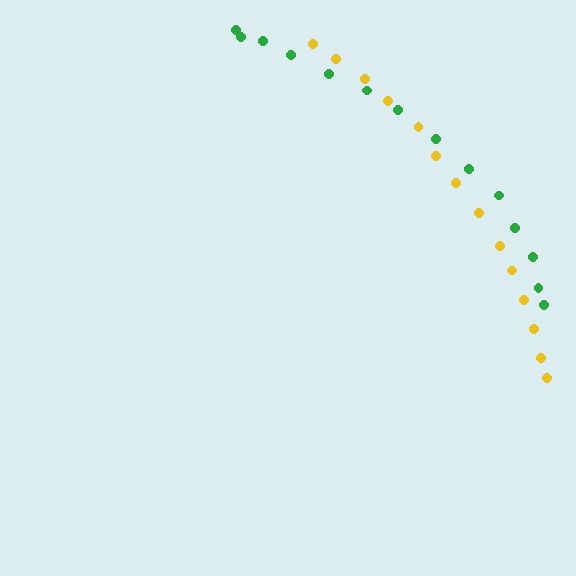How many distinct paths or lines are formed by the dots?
There are 2 distinct paths.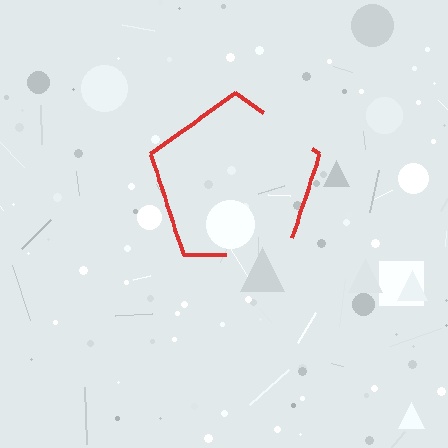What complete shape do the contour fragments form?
The contour fragments form a pentagon.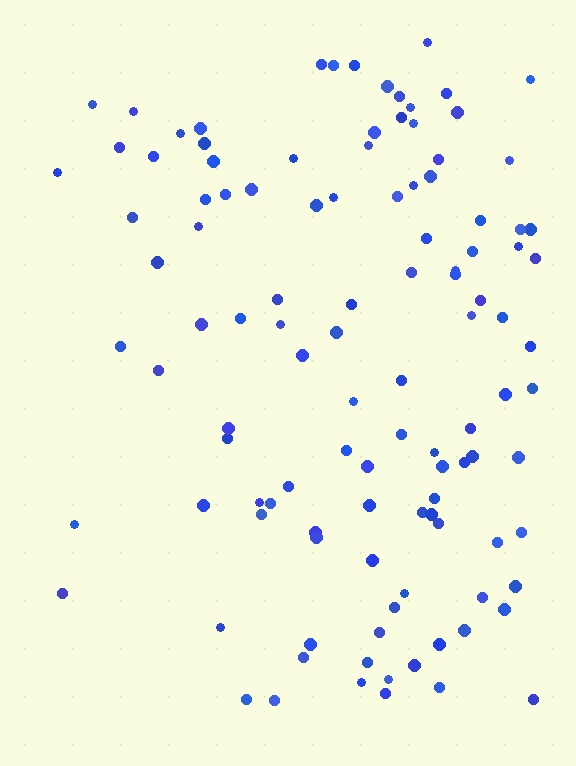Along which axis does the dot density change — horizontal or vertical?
Horizontal.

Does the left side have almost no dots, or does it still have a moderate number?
Still a moderate number, just noticeably fewer than the right.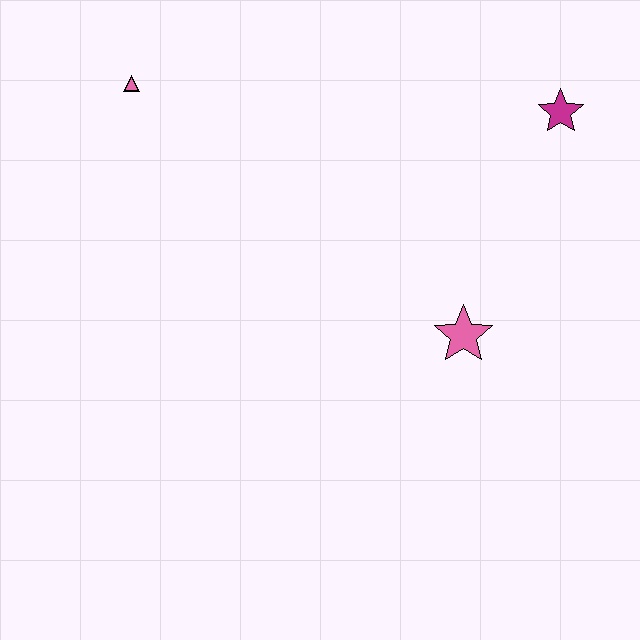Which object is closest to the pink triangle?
The pink star is closest to the pink triangle.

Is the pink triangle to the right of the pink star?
No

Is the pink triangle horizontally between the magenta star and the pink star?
No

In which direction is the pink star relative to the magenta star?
The pink star is below the magenta star.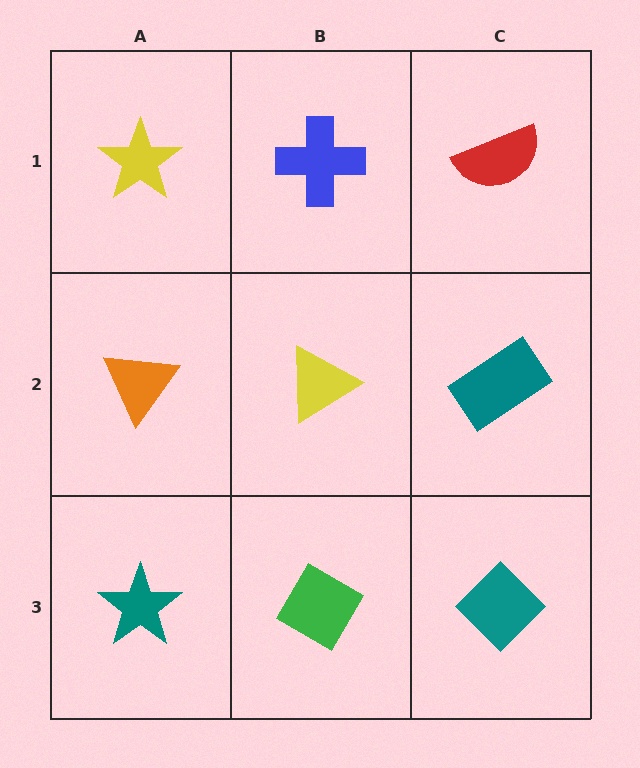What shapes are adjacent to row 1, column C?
A teal rectangle (row 2, column C), a blue cross (row 1, column B).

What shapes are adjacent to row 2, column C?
A red semicircle (row 1, column C), a teal diamond (row 3, column C), a yellow triangle (row 2, column B).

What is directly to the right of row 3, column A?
A green diamond.